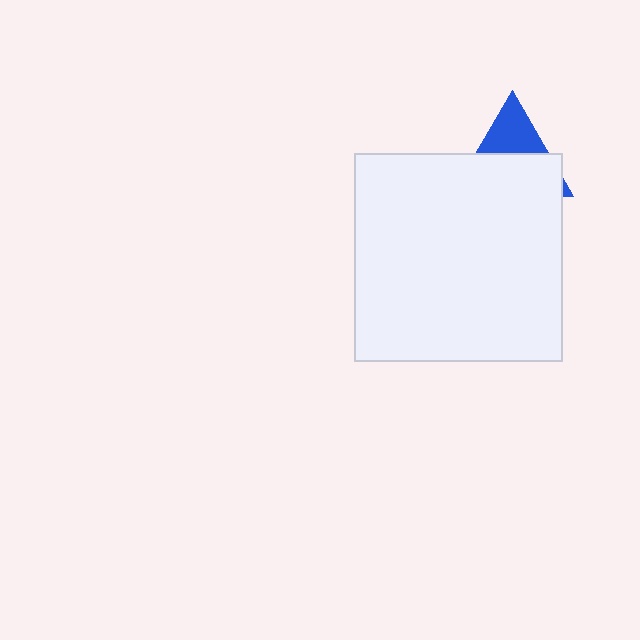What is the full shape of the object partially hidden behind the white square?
The partially hidden object is a blue triangle.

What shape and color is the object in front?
The object in front is a white square.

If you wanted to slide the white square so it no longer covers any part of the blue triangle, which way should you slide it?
Slide it down — that is the most direct way to separate the two shapes.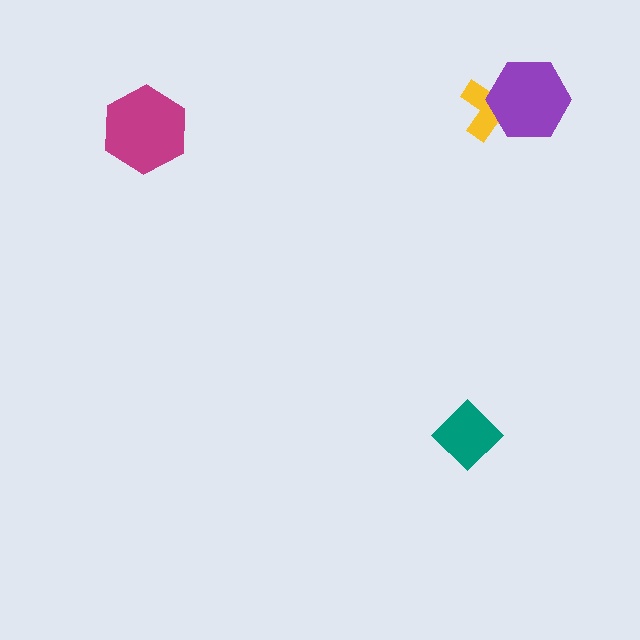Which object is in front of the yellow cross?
The purple hexagon is in front of the yellow cross.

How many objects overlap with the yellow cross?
1 object overlaps with the yellow cross.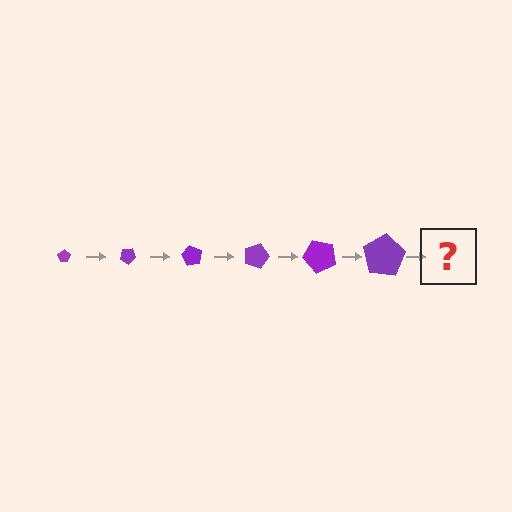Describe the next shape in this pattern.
It should be a pentagon, larger than the previous one and rotated 180 degrees from the start.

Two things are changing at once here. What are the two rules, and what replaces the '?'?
The two rules are that the pentagon grows larger each step and it rotates 30 degrees each step. The '?' should be a pentagon, larger than the previous one and rotated 180 degrees from the start.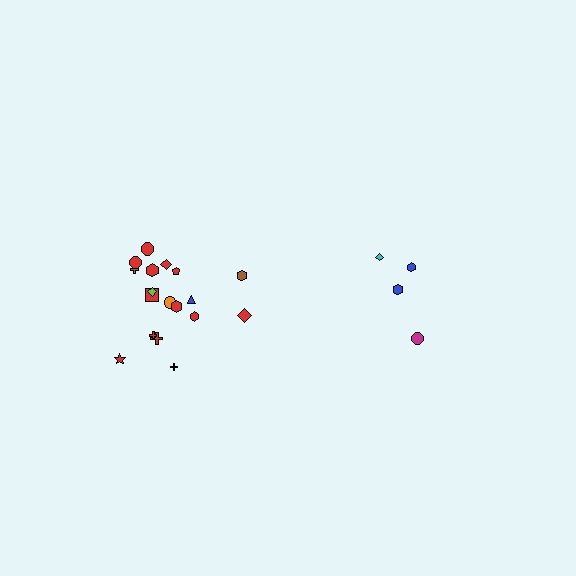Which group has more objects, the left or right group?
The left group.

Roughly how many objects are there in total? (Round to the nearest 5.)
Roughly 20 objects in total.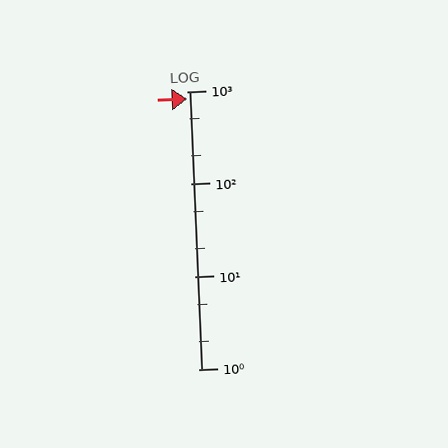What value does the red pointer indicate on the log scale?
The pointer indicates approximately 820.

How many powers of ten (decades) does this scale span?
The scale spans 3 decades, from 1 to 1000.